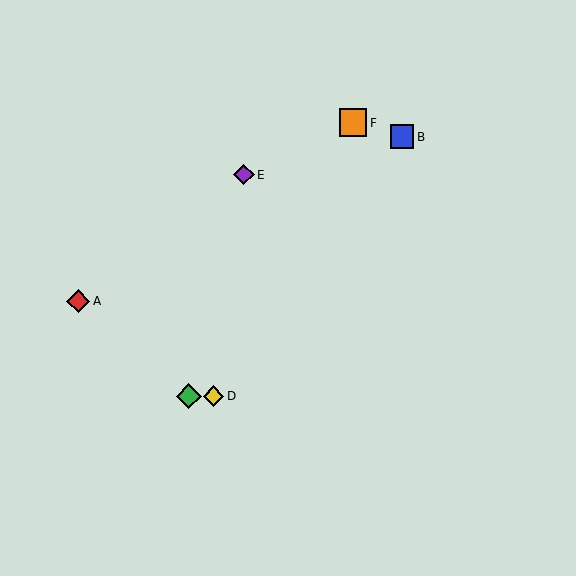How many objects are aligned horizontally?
2 objects (C, D) are aligned horizontally.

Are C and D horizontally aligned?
Yes, both are at y≈396.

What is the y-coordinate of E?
Object E is at y≈175.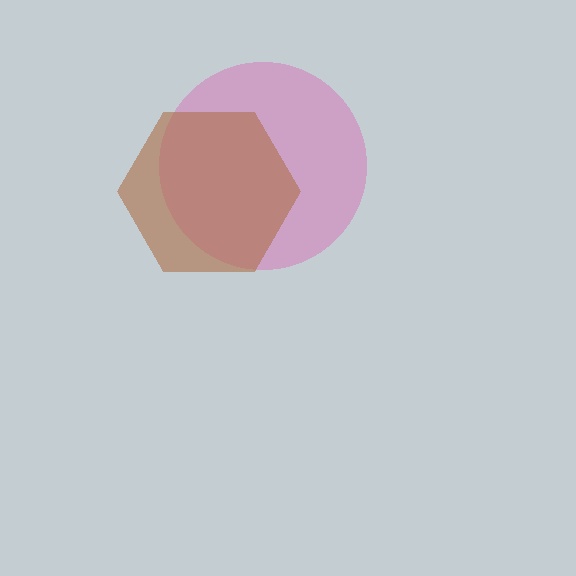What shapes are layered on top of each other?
The layered shapes are: a pink circle, a brown hexagon.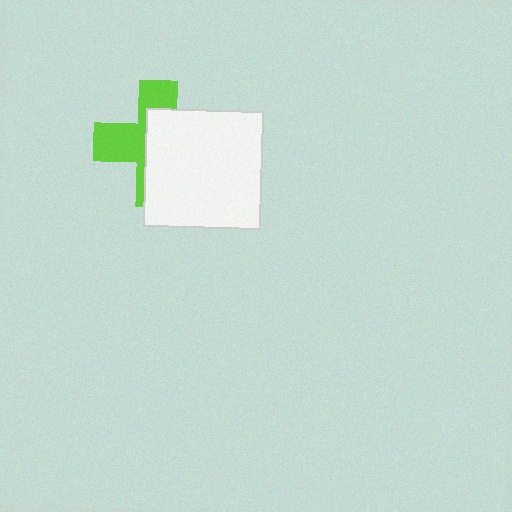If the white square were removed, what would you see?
You would see the complete lime cross.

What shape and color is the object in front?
The object in front is a white square.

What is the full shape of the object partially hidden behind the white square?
The partially hidden object is a lime cross.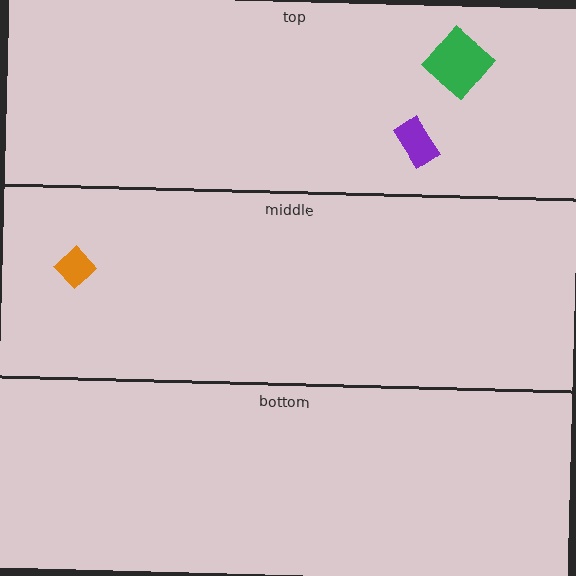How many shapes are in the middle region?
1.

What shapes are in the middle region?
The orange diamond.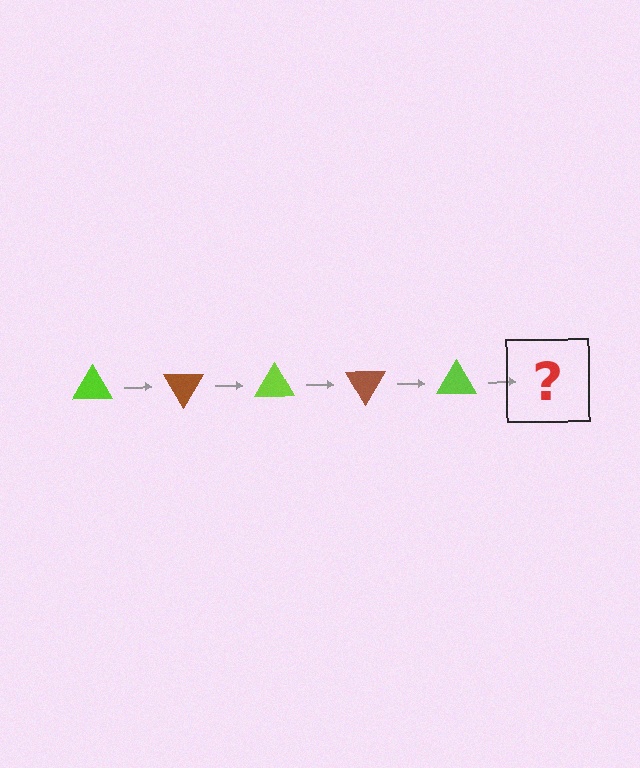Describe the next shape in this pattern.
It should be a brown triangle, rotated 300 degrees from the start.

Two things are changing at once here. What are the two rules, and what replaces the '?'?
The two rules are that it rotates 60 degrees each step and the color cycles through lime and brown. The '?' should be a brown triangle, rotated 300 degrees from the start.